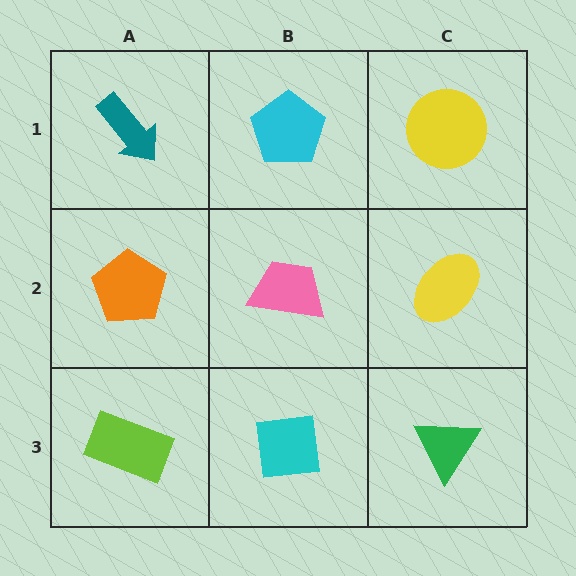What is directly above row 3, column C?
A yellow ellipse.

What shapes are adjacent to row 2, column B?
A cyan pentagon (row 1, column B), a cyan square (row 3, column B), an orange pentagon (row 2, column A), a yellow ellipse (row 2, column C).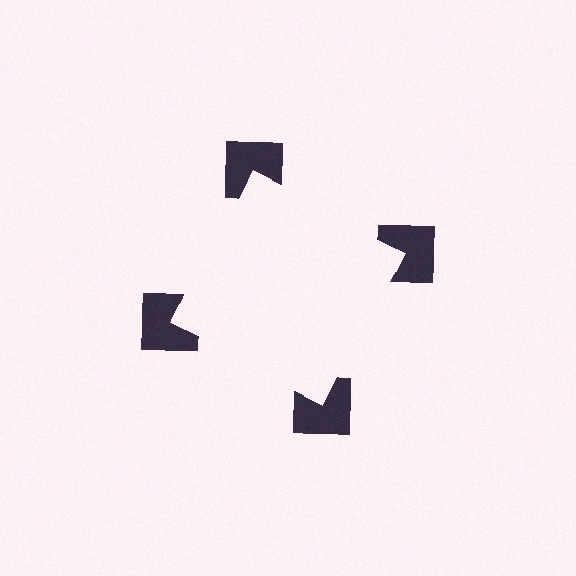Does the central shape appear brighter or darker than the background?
It typically appears slightly brighter than the background, even though no actual brightness change is drawn.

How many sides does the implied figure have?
4 sides.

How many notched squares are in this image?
There are 4 — one at each vertex of the illusory square.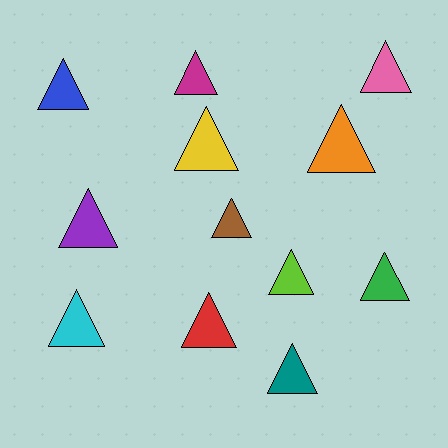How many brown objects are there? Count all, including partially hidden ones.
There is 1 brown object.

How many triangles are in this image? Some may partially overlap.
There are 12 triangles.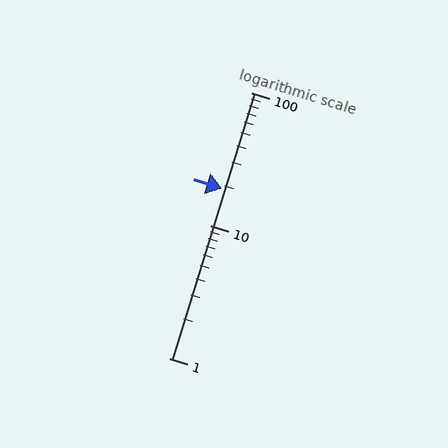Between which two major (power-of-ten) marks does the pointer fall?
The pointer is between 10 and 100.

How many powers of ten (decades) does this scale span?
The scale spans 2 decades, from 1 to 100.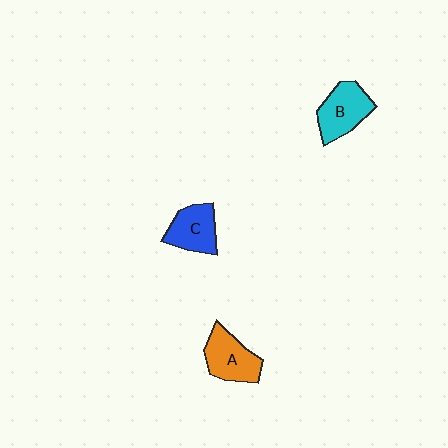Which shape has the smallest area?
Shape C (blue).